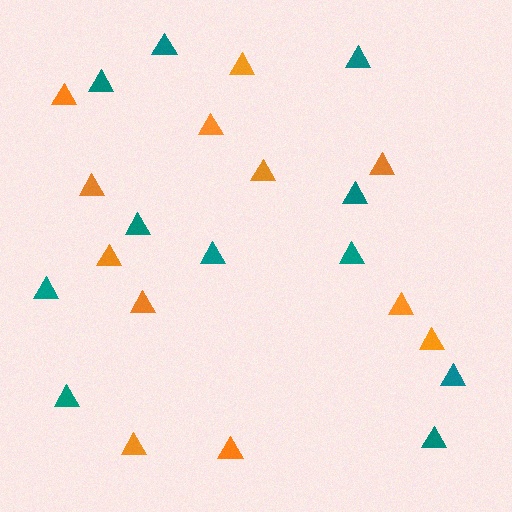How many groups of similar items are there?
There are 2 groups: one group of teal triangles (11) and one group of orange triangles (12).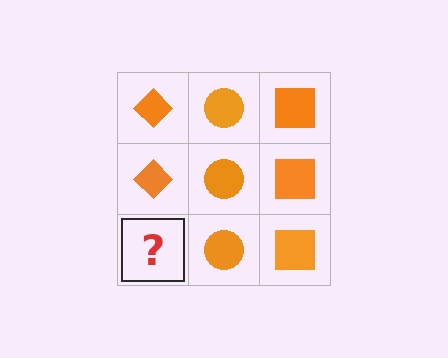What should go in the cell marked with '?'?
The missing cell should contain an orange diamond.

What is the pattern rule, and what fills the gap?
The rule is that each column has a consistent shape. The gap should be filled with an orange diamond.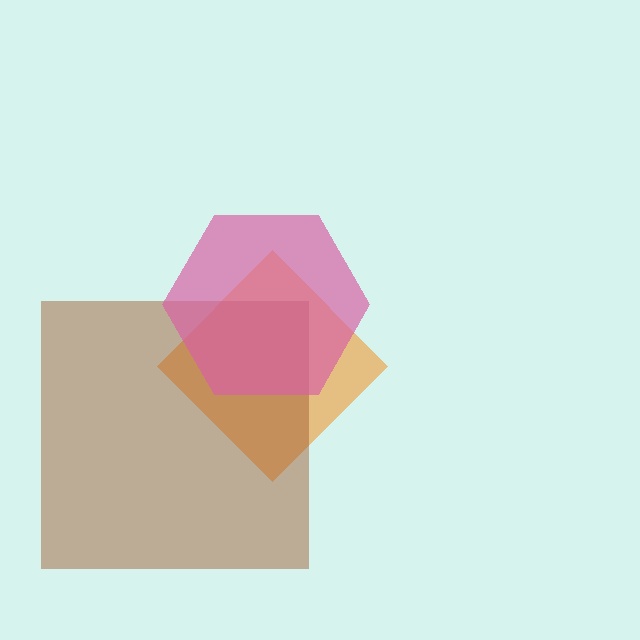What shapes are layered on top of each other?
The layered shapes are: an orange diamond, a brown square, a pink hexagon.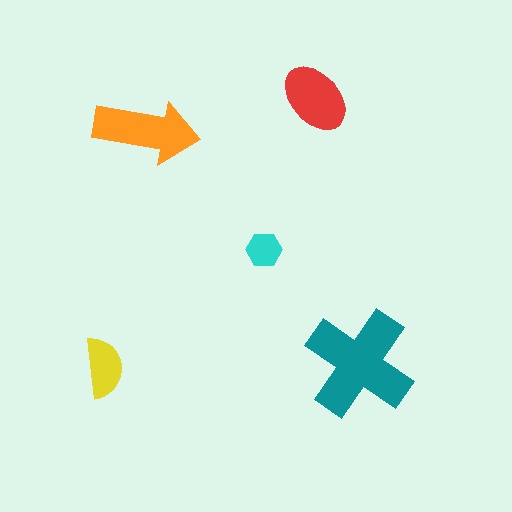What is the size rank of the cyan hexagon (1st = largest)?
5th.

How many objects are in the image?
There are 5 objects in the image.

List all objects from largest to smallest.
The teal cross, the orange arrow, the red ellipse, the yellow semicircle, the cyan hexagon.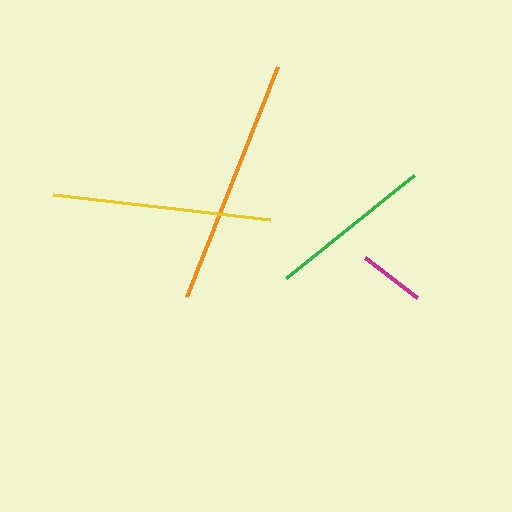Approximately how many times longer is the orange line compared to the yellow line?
The orange line is approximately 1.1 times the length of the yellow line.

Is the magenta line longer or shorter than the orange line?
The orange line is longer than the magenta line.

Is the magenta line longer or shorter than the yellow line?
The yellow line is longer than the magenta line.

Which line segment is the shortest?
The magenta line is the shortest at approximately 66 pixels.